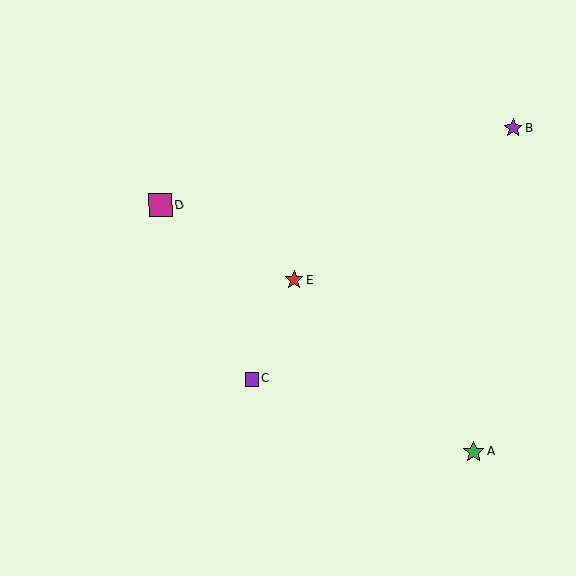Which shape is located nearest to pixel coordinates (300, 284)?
The red star (labeled E) at (294, 280) is nearest to that location.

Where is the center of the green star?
The center of the green star is at (474, 452).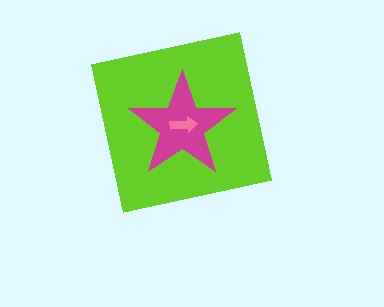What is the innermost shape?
The pink arrow.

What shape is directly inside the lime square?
The magenta star.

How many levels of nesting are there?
3.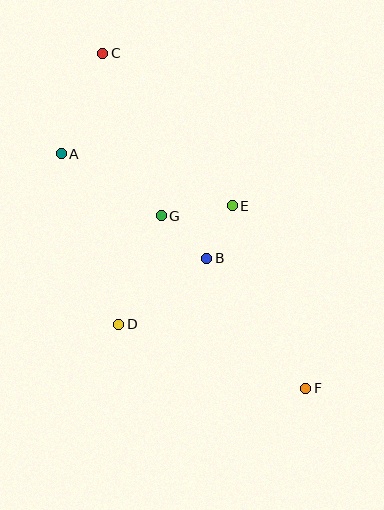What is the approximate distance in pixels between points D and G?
The distance between D and G is approximately 117 pixels.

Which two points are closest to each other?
Points B and E are closest to each other.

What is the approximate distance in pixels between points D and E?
The distance between D and E is approximately 164 pixels.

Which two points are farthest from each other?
Points C and F are farthest from each other.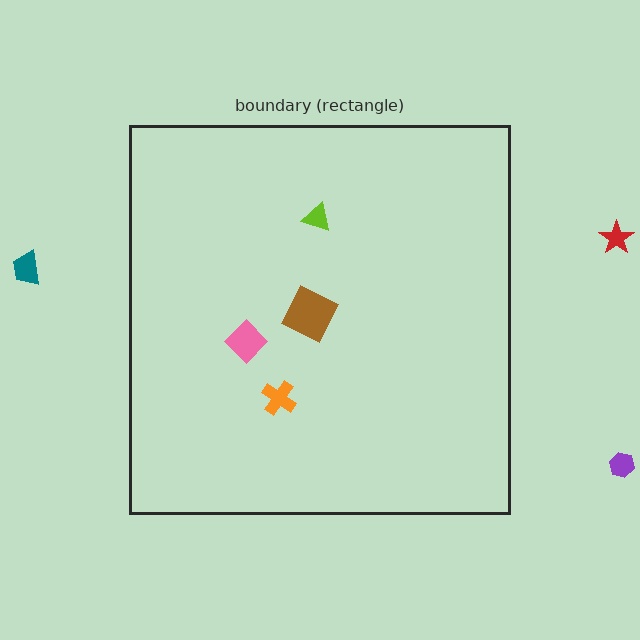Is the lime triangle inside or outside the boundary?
Inside.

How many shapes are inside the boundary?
4 inside, 3 outside.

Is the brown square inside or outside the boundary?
Inside.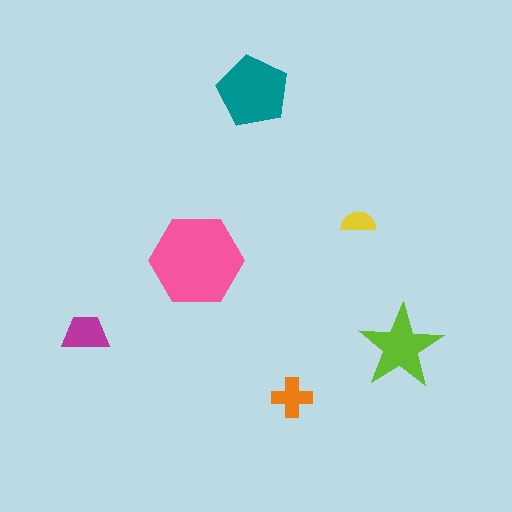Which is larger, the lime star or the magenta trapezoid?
The lime star.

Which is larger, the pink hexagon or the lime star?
The pink hexagon.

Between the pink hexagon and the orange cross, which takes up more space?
The pink hexagon.